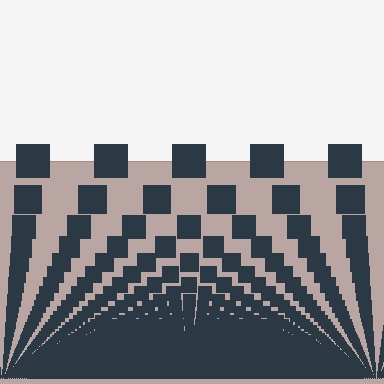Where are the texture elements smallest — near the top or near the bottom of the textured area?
Near the bottom.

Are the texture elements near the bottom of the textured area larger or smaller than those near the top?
Smaller. The gradient is inverted — elements near the bottom are smaller and denser.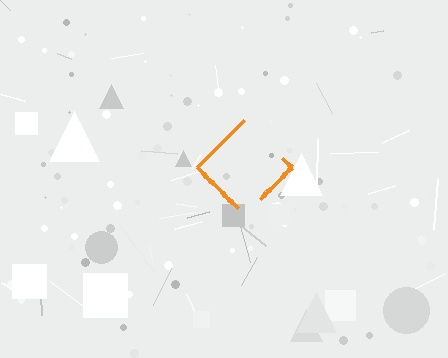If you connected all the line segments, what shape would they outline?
They would outline a diamond.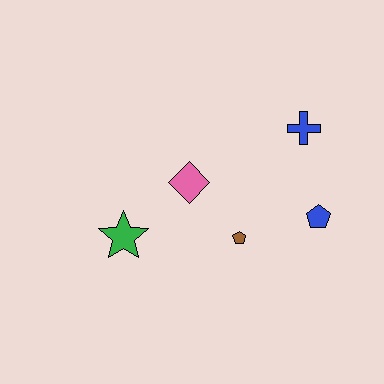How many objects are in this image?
There are 5 objects.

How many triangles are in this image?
There are no triangles.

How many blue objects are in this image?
There are 2 blue objects.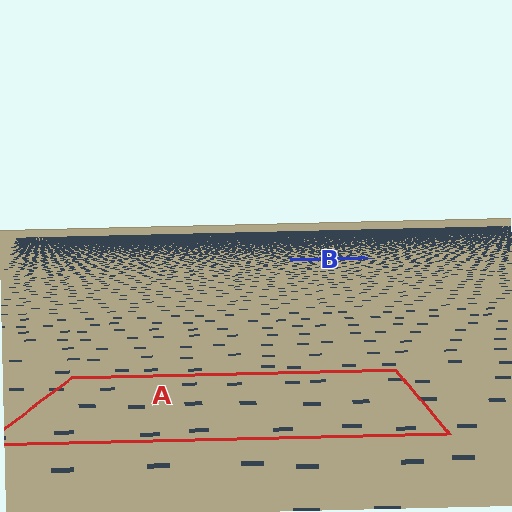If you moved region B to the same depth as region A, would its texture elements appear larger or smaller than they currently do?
They would appear larger. At a closer depth, the same texture elements are projected at a bigger on-screen size.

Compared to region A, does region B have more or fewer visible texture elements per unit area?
Region B has more texture elements per unit area — they are packed more densely because it is farther away.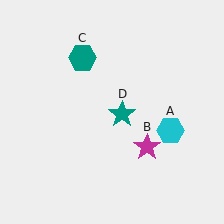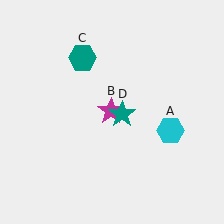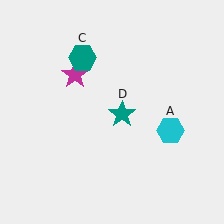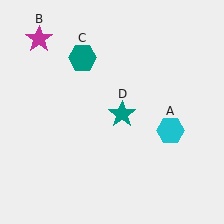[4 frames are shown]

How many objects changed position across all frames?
1 object changed position: magenta star (object B).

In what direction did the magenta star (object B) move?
The magenta star (object B) moved up and to the left.